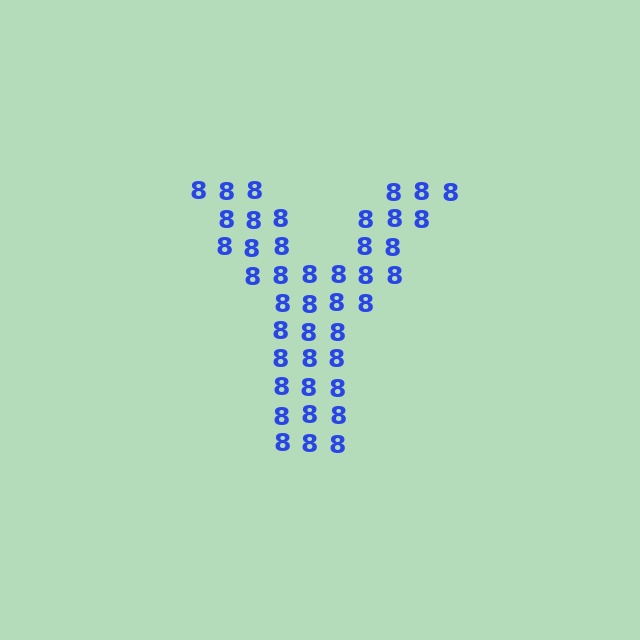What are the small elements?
The small elements are digit 8's.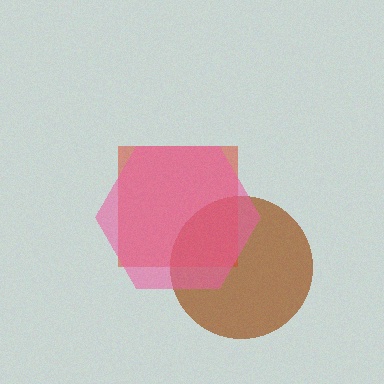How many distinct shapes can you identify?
There are 3 distinct shapes: a brown circle, a red square, a pink hexagon.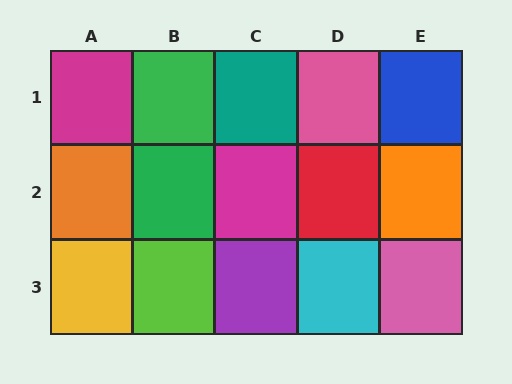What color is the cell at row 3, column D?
Cyan.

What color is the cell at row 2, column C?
Magenta.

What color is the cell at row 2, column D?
Red.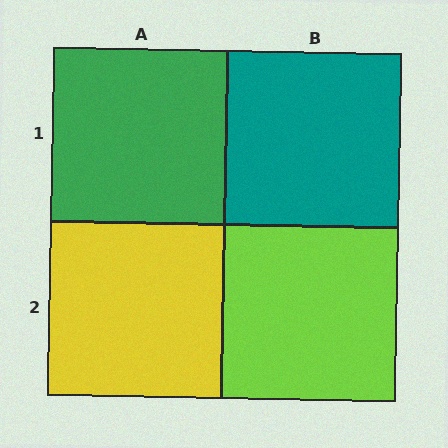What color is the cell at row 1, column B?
Teal.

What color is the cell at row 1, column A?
Green.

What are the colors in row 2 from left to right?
Yellow, lime.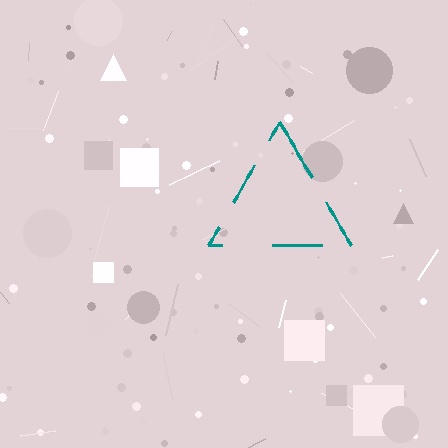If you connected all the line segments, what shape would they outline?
They would outline a triangle.